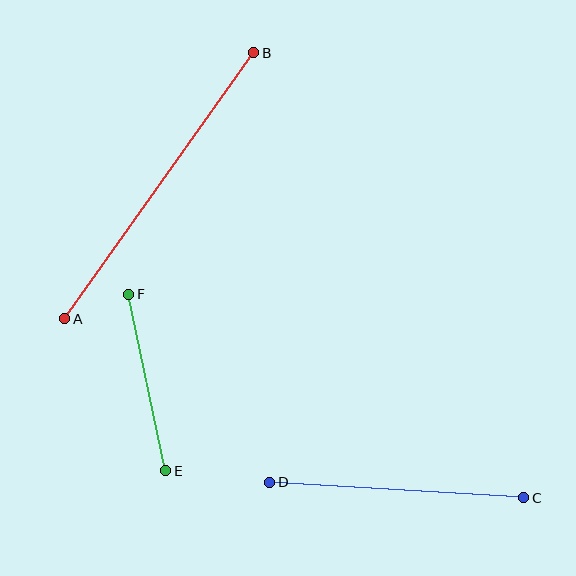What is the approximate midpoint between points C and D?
The midpoint is at approximately (397, 490) pixels.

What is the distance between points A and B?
The distance is approximately 326 pixels.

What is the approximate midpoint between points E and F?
The midpoint is at approximately (147, 382) pixels.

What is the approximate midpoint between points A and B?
The midpoint is at approximately (159, 186) pixels.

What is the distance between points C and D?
The distance is approximately 255 pixels.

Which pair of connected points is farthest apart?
Points A and B are farthest apart.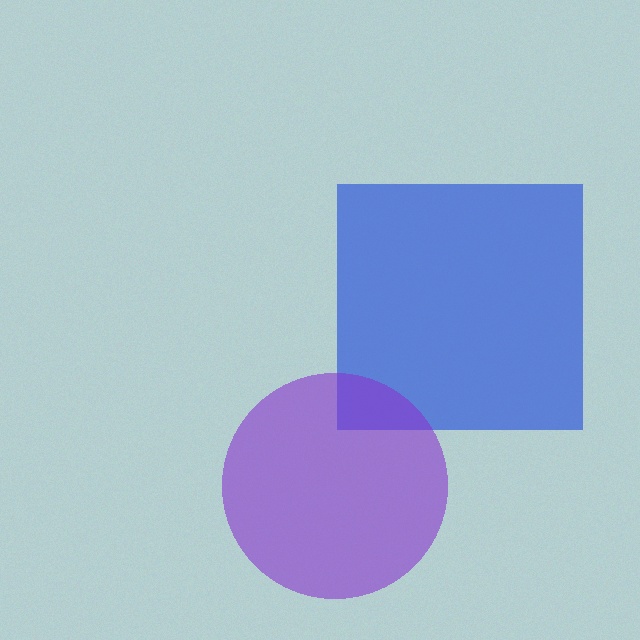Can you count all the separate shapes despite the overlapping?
Yes, there are 2 separate shapes.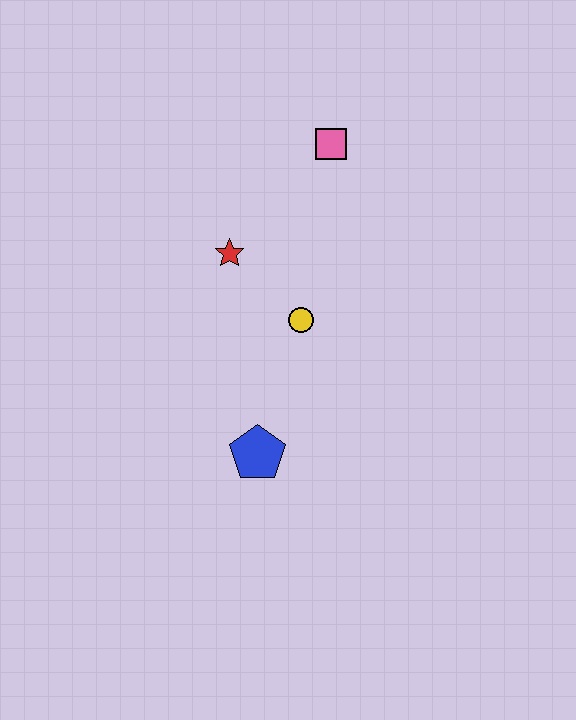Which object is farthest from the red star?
The blue pentagon is farthest from the red star.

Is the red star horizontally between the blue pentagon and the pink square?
No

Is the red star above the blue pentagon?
Yes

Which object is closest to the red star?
The yellow circle is closest to the red star.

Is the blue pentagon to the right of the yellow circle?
No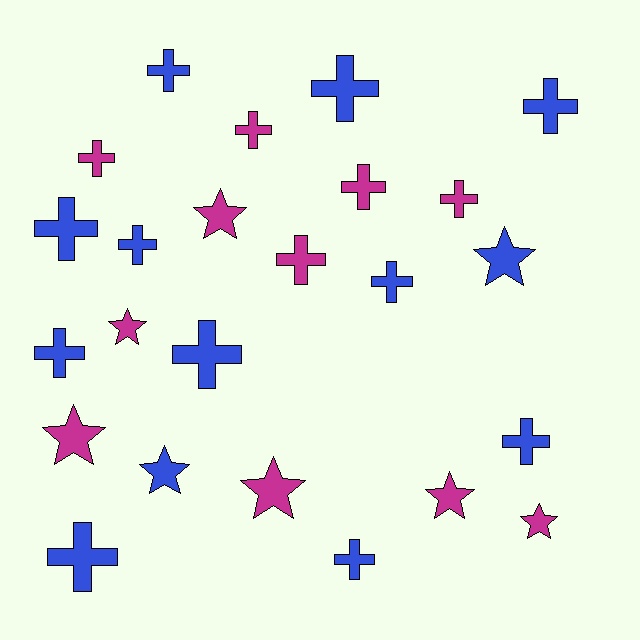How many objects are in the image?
There are 24 objects.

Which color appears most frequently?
Blue, with 13 objects.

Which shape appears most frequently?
Cross, with 16 objects.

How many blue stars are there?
There are 2 blue stars.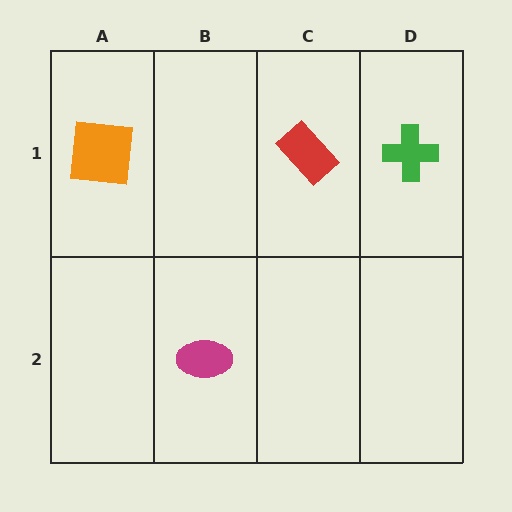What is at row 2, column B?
A magenta ellipse.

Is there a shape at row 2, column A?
No, that cell is empty.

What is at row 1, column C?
A red rectangle.